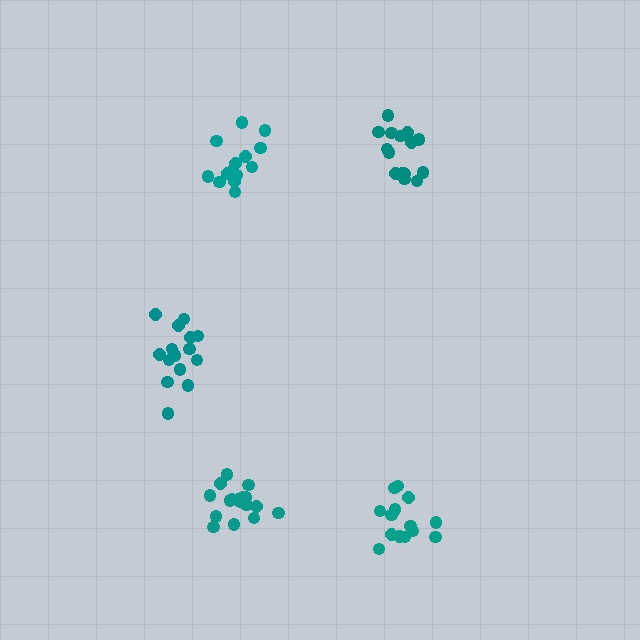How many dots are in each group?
Group 1: 16 dots, Group 2: 14 dots, Group 3: 14 dots, Group 4: 15 dots, Group 5: 18 dots (77 total).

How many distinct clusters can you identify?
There are 5 distinct clusters.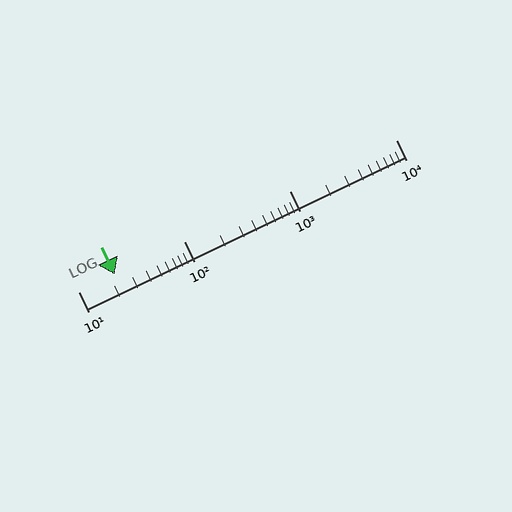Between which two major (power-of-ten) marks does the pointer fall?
The pointer is between 10 and 100.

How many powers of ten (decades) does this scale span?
The scale spans 3 decades, from 10 to 10000.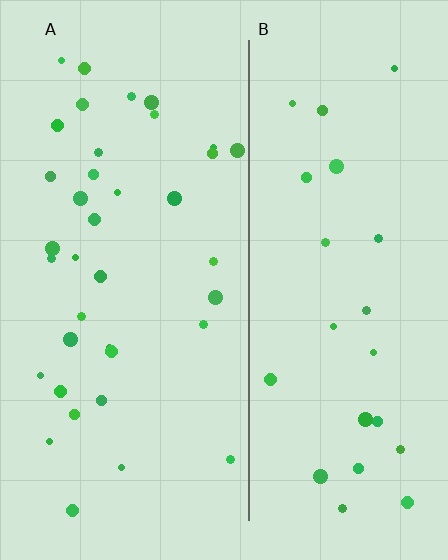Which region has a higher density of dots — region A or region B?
A (the left).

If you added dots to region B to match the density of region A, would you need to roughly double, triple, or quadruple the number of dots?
Approximately double.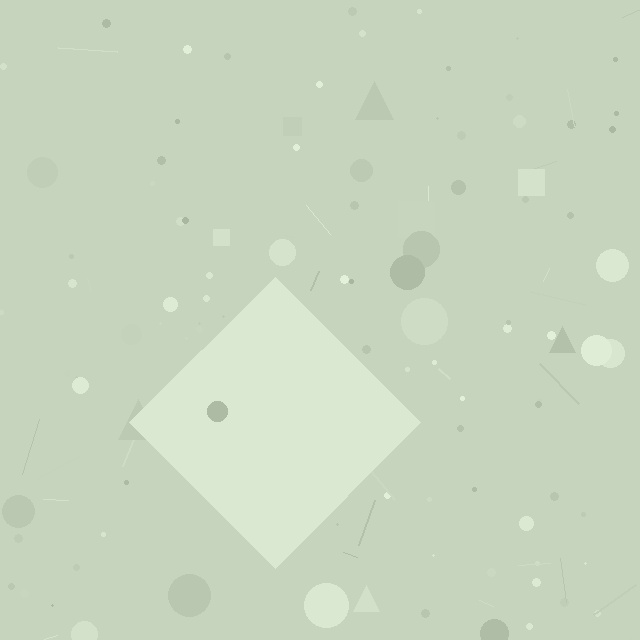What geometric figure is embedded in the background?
A diamond is embedded in the background.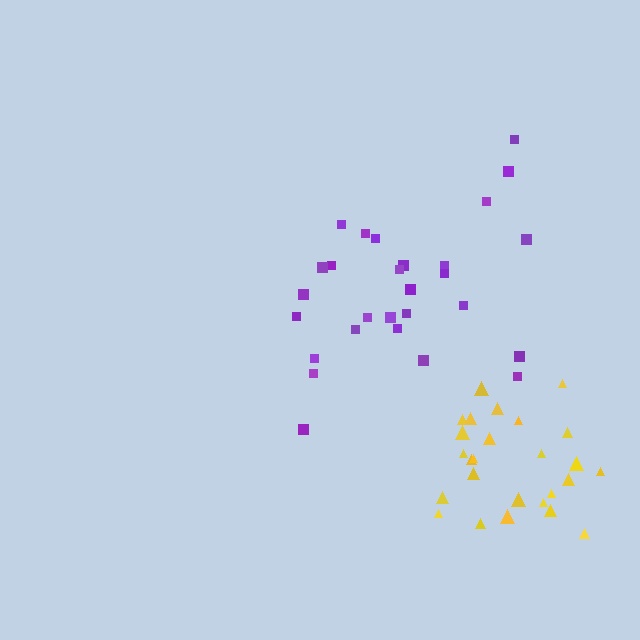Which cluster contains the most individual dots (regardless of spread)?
Purple (29).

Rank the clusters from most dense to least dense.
yellow, purple.